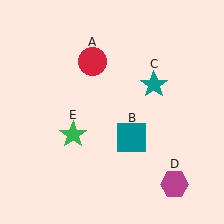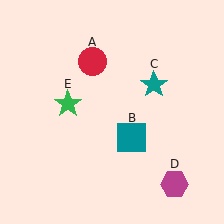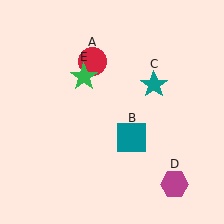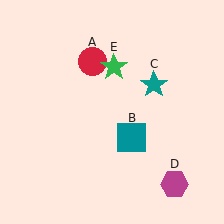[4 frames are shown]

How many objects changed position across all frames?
1 object changed position: green star (object E).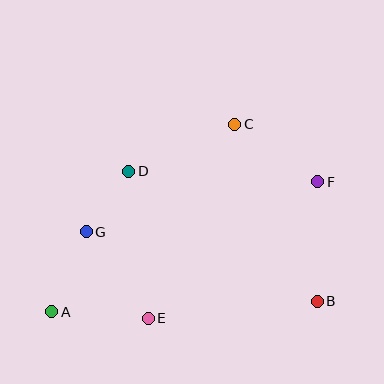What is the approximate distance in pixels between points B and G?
The distance between B and G is approximately 241 pixels.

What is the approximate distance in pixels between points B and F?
The distance between B and F is approximately 120 pixels.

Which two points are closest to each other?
Points D and G are closest to each other.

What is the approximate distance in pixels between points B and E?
The distance between B and E is approximately 170 pixels.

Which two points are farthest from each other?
Points A and F are farthest from each other.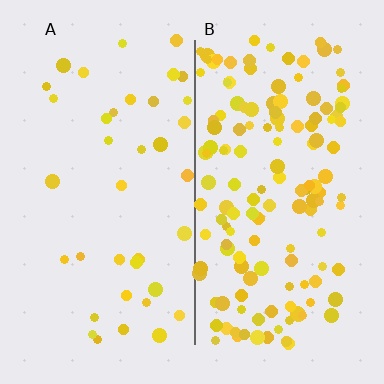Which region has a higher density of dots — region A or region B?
B (the right).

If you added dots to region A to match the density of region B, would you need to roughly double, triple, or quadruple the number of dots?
Approximately quadruple.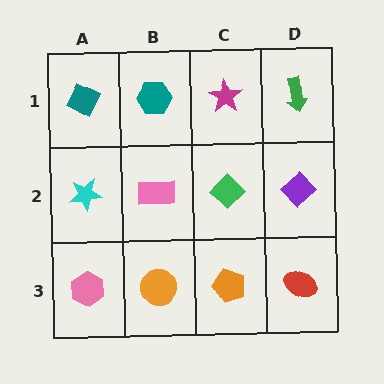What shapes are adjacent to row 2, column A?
A teal diamond (row 1, column A), a pink hexagon (row 3, column A), a pink rectangle (row 2, column B).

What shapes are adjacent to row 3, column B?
A pink rectangle (row 2, column B), a pink hexagon (row 3, column A), an orange pentagon (row 3, column C).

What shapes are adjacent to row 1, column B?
A pink rectangle (row 2, column B), a teal diamond (row 1, column A), a magenta star (row 1, column C).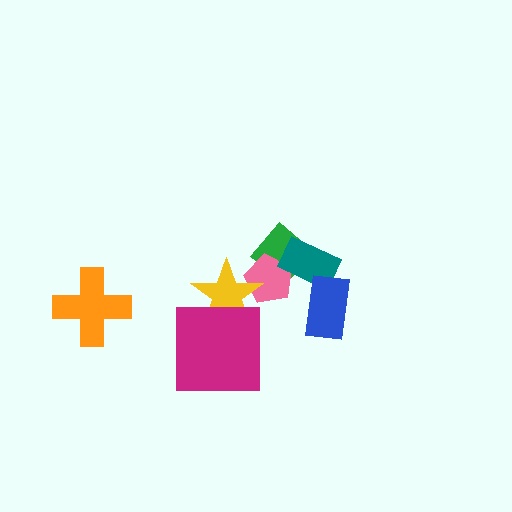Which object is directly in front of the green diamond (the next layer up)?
The pink pentagon is directly in front of the green diamond.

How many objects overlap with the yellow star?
2 objects overlap with the yellow star.